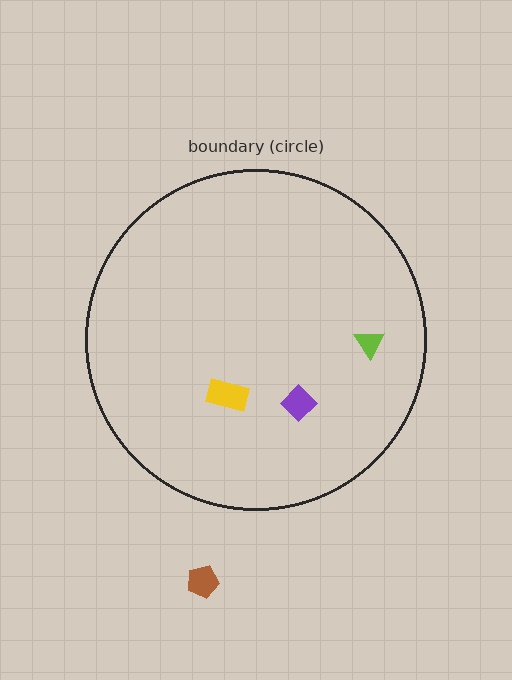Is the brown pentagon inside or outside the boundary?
Outside.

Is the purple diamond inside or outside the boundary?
Inside.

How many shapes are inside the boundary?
3 inside, 1 outside.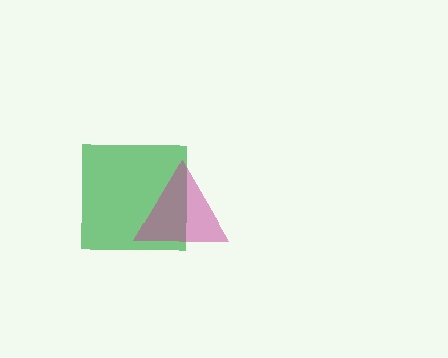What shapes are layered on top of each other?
The layered shapes are: a green square, a magenta triangle.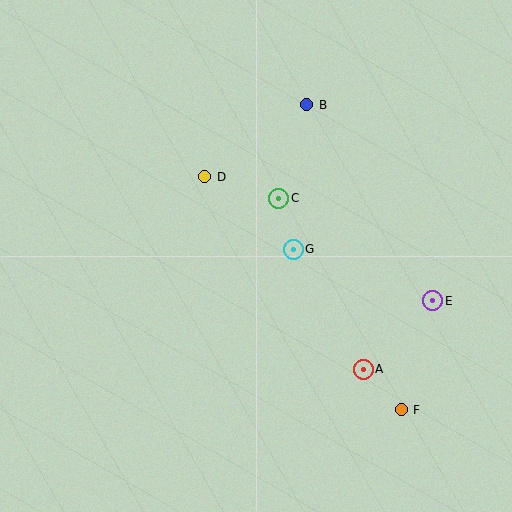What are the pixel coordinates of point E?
Point E is at (433, 301).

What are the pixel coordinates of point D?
Point D is at (205, 177).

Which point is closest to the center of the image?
Point G at (293, 249) is closest to the center.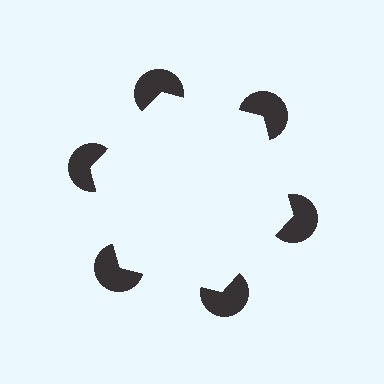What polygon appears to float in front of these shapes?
An illusory hexagon — its edges are inferred from the aligned wedge cuts in the pac-man discs, not physically drawn.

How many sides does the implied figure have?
6 sides.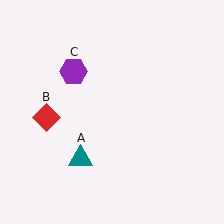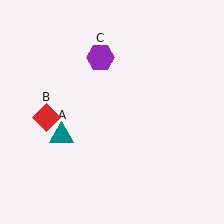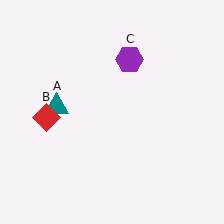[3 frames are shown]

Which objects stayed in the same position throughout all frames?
Red diamond (object B) remained stationary.